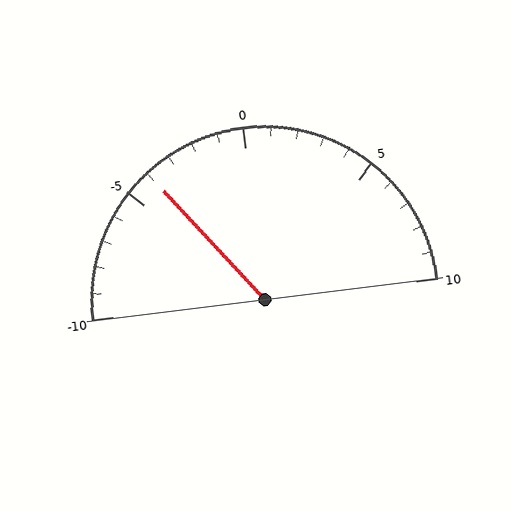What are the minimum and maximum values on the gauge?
The gauge ranges from -10 to 10.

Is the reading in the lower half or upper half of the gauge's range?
The reading is in the lower half of the range (-10 to 10).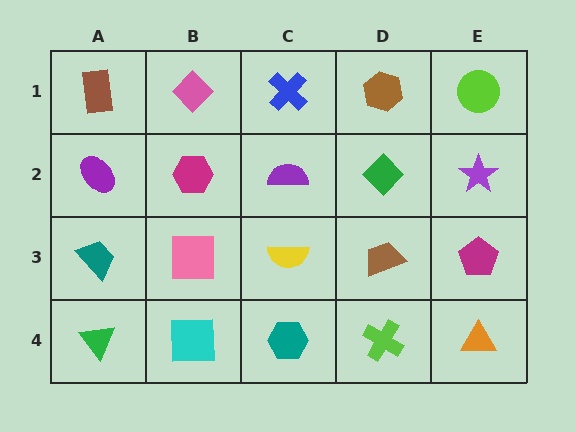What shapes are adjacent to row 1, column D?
A green diamond (row 2, column D), a blue cross (row 1, column C), a lime circle (row 1, column E).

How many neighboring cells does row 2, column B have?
4.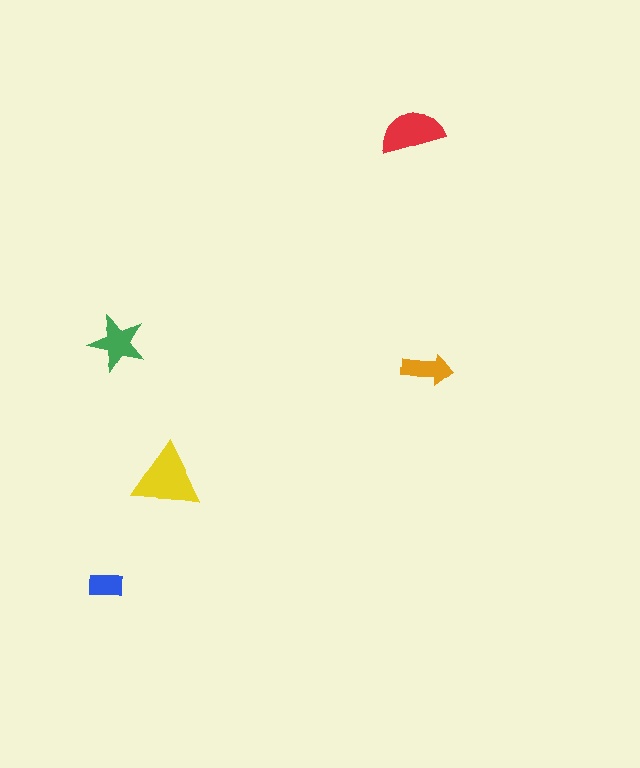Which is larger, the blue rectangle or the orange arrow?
The orange arrow.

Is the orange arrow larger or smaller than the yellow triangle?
Smaller.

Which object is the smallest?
The blue rectangle.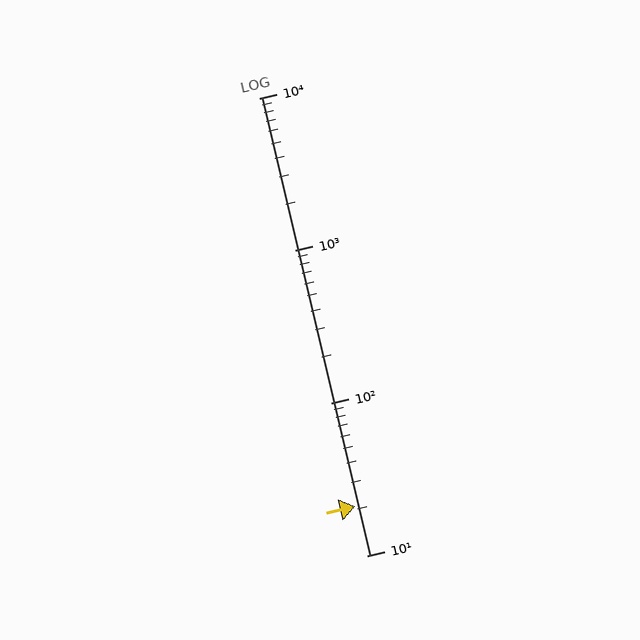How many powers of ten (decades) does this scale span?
The scale spans 3 decades, from 10 to 10000.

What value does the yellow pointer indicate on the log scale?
The pointer indicates approximately 21.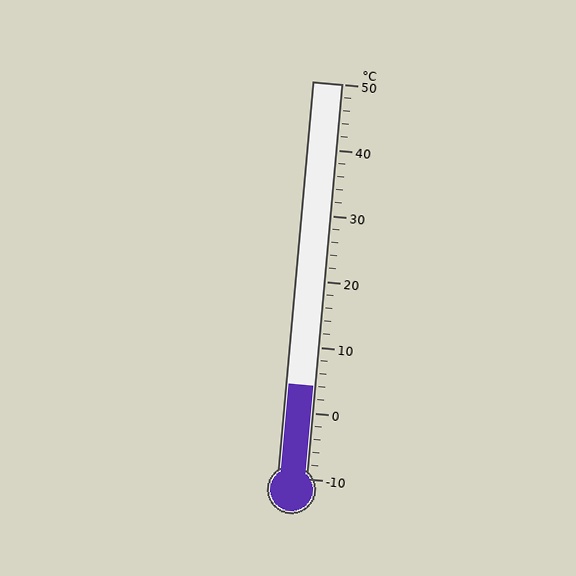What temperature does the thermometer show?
The thermometer shows approximately 4°C.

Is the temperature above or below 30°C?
The temperature is below 30°C.